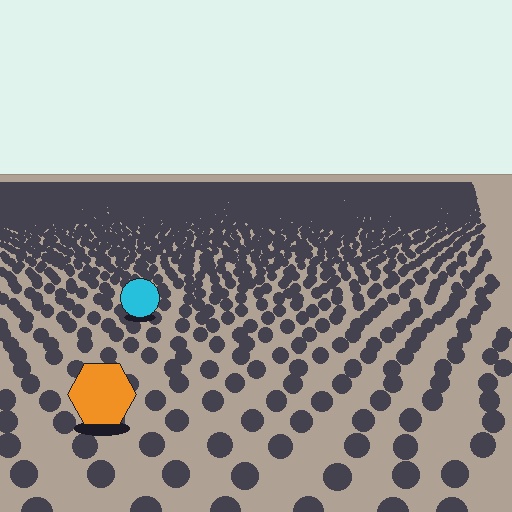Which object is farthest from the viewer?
The cyan circle is farthest from the viewer. It appears smaller and the ground texture around it is denser.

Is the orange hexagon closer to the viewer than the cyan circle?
Yes. The orange hexagon is closer — you can tell from the texture gradient: the ground texture is coarser near it.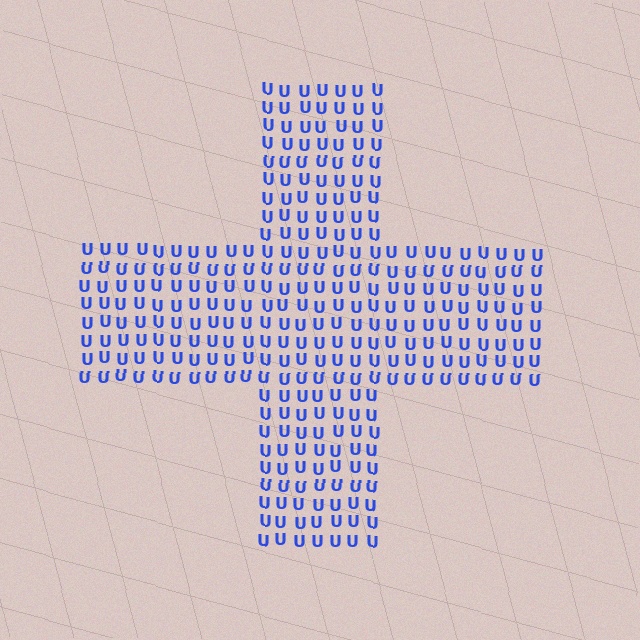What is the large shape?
The large shape is a cross.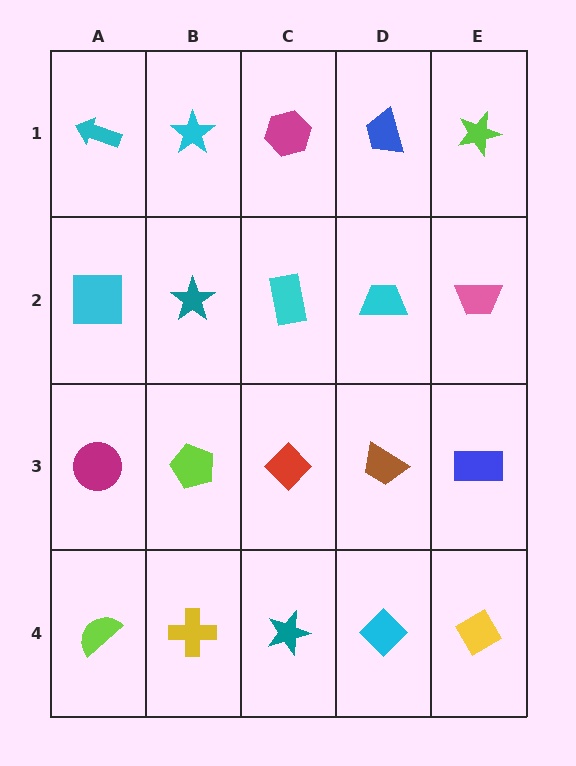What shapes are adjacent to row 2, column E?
A lime star (row 1, column E), a blue rectangle (row 3, column E), a cyan trapezoid (row 2, column D).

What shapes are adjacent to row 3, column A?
A cyan square (row 2, column A), a lime semicircle (row 4, column A), a lime pentagon (row 3, column B).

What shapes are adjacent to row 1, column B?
A teal star (row 2, column B), a cyan arrow (row 1, column A), a magenta hexagon (row 1, column C).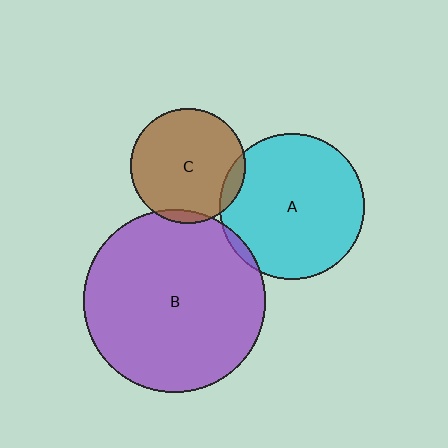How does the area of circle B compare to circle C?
Approximately 2.5 times.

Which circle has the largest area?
Circle B (purple).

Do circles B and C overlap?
Yes.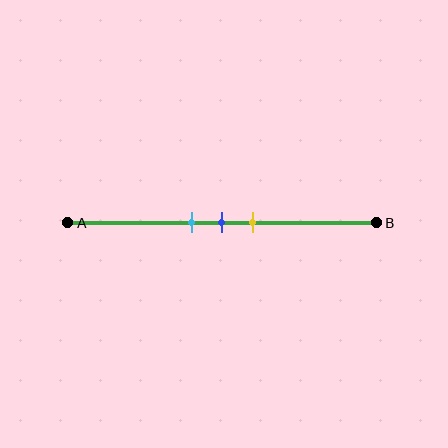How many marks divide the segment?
There are 3 marks dividing the segment.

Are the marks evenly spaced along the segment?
Yes, the marks are approximately evenly spaced.